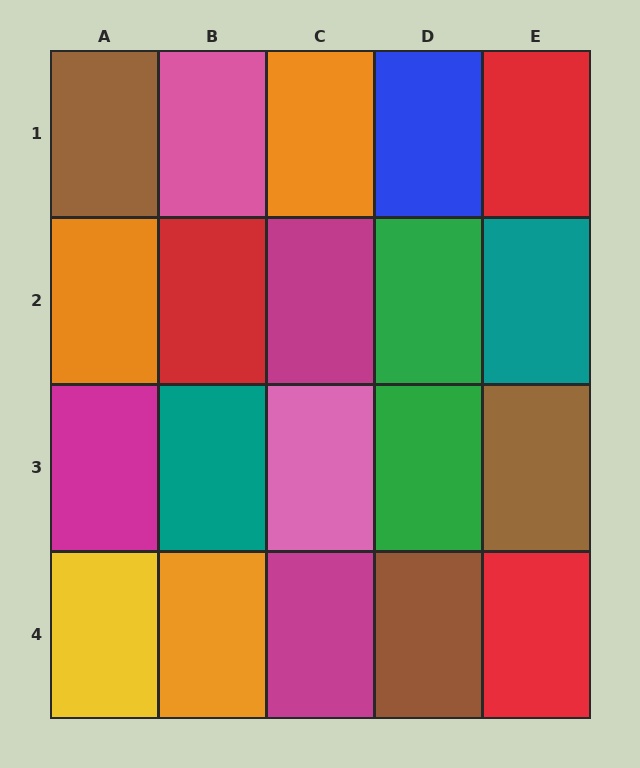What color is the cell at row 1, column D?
Blue.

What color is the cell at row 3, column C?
Pink.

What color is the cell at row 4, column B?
Orange.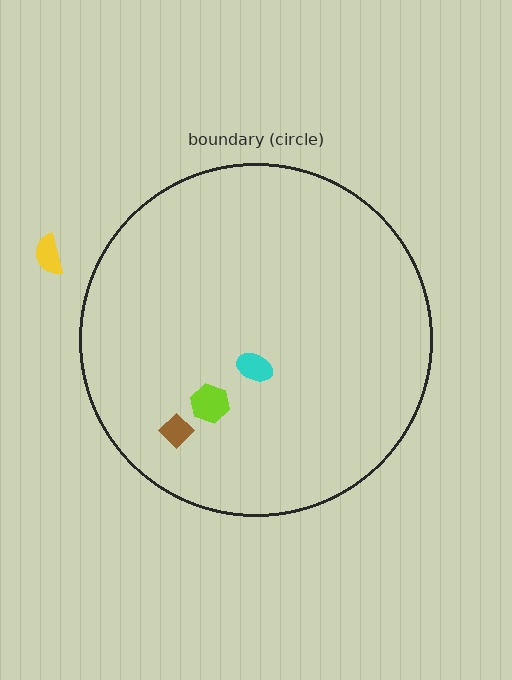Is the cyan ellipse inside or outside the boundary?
Inside.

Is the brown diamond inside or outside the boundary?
Inside.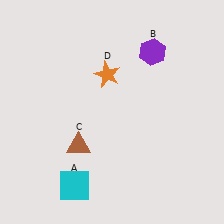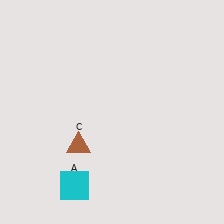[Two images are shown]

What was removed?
The orange star (D), the purple hexagon (B) were removed in Image 2.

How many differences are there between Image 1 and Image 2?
There are 2 differences between the two images.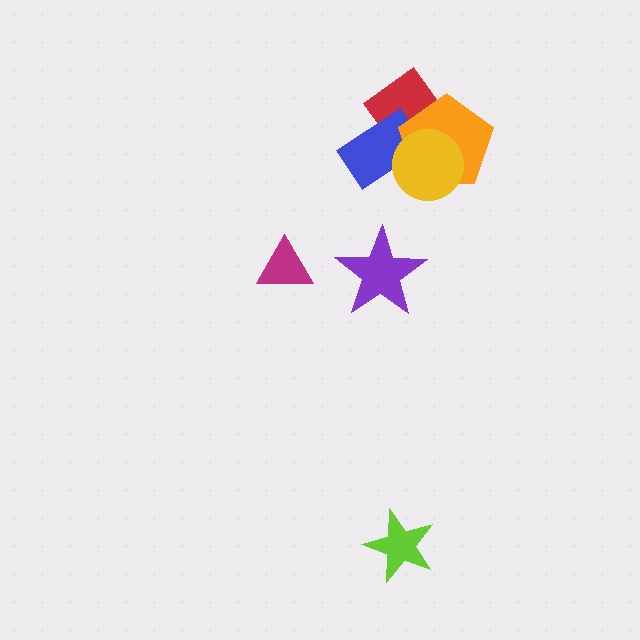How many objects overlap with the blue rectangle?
3 objects overlap with the blue rectangle.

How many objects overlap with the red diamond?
3 objects overlap with the red diamond.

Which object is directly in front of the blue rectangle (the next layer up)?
The orange pentagon is directly in front of the blue rectangle.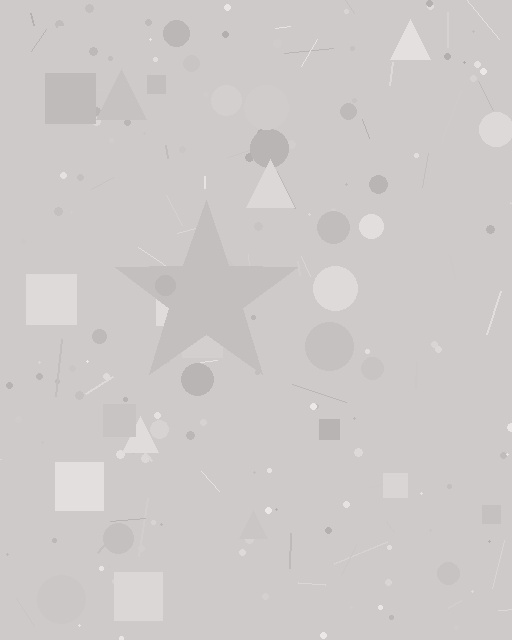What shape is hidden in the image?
A star is hidden in the image.